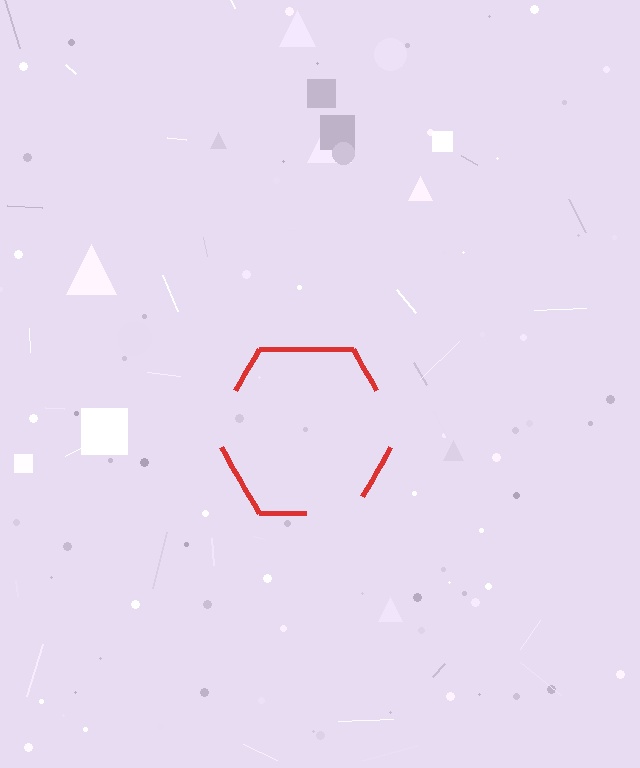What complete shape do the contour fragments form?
The contour fragments form a hexagon.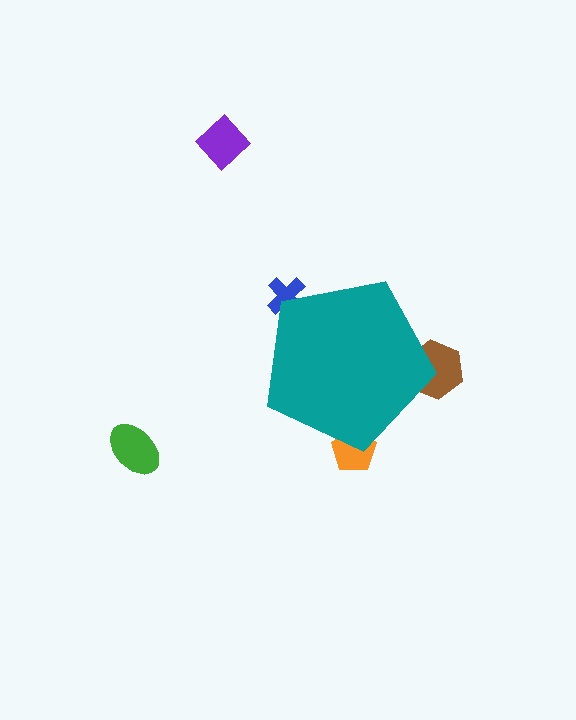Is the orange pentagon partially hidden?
Yes, the orange pentagon is partially hidden behind the teal pentagon.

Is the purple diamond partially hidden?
No, the purple diamond is fully visible.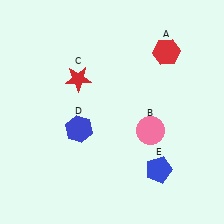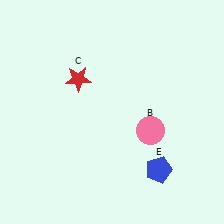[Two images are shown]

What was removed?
The red hexagon (A), the blue hexagon (D) were removed in Image 2.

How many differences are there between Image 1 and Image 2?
There are 2 differences between the two images.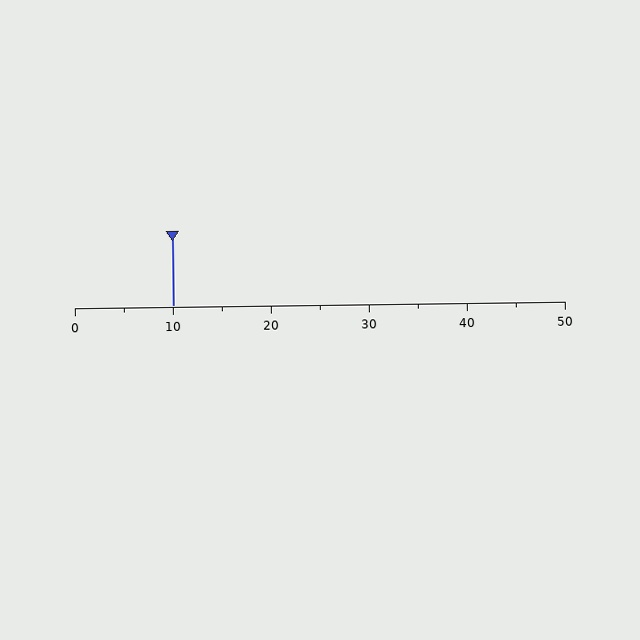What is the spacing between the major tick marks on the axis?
The major ticks are spaced 10 apart.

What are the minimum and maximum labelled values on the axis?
The axis runs from 0 to 50.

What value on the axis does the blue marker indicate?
The marker indicates approximately 10.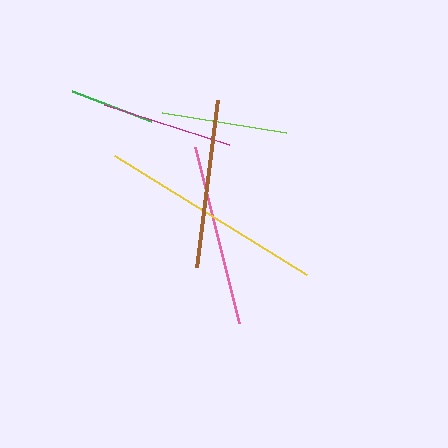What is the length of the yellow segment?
The yellow segment is approximately 226 pixels long.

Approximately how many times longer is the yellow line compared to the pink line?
The yellow line is approximately 1.2 times the length of the pink line.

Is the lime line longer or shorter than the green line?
The lime line is longer than the green line.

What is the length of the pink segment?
The pink segment is approximately 181 pixels long.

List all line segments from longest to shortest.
From longest to shortest: yellow, pink, brown, magenta, lime, green.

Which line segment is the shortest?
The green line is the shortest at approximately 85 pixels.